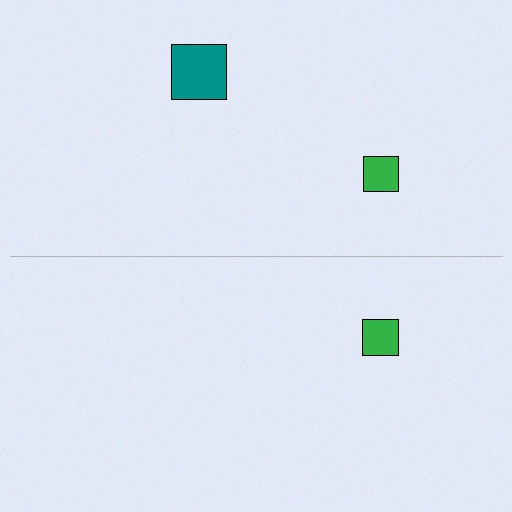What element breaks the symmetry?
A teal square is missing from the bottom side.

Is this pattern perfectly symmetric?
No, the pattern is not perfectly symmetric. A teal square is missing from the bottom side.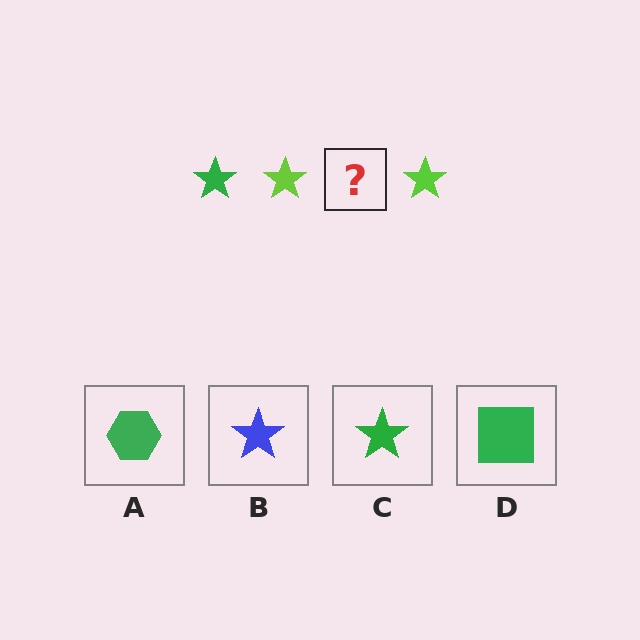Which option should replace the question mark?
Option C.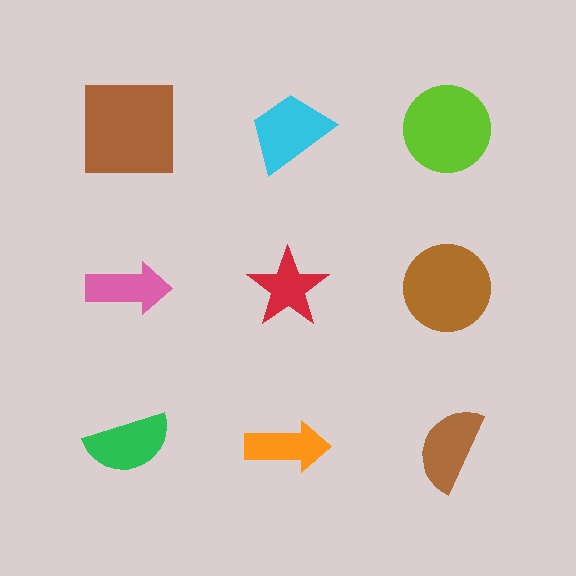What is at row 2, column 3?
A brown circle.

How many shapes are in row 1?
3 shapes.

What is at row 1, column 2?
A cyan trapezoid.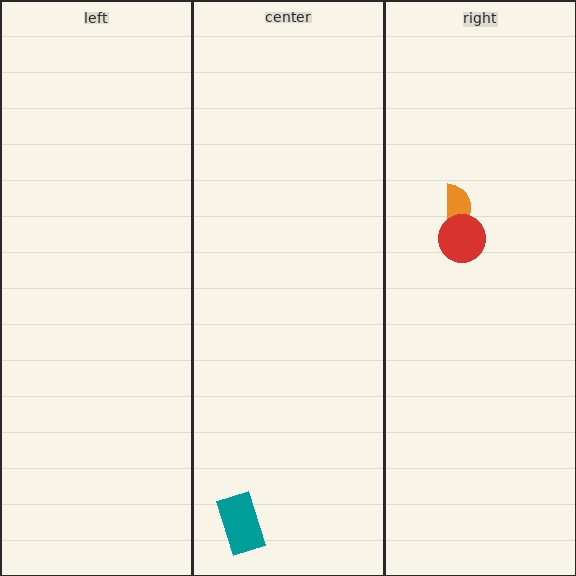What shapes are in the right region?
The orange semicircle, the red circle.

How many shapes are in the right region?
2.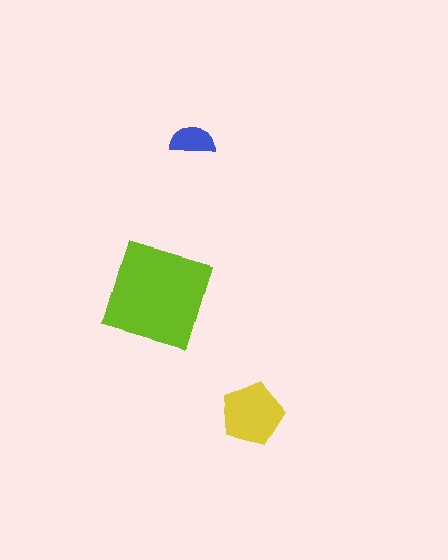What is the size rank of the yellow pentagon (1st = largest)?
2nd.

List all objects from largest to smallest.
The lime diamond, the yellow pentagon, the blue semicircle.